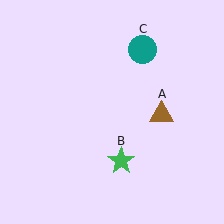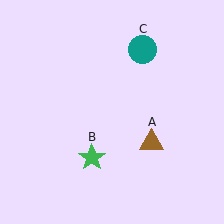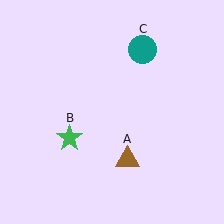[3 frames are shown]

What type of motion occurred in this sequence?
The brown triangle (object A), green star (object B) rotated clockwise around the center of the scene.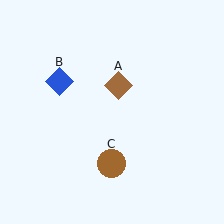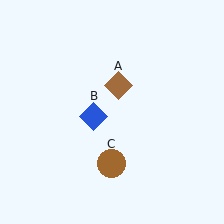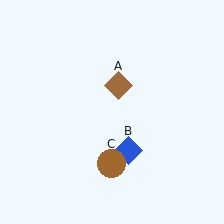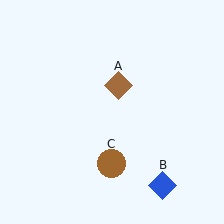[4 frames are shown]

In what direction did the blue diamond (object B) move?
The blue diamond (object B) moved down and to the right.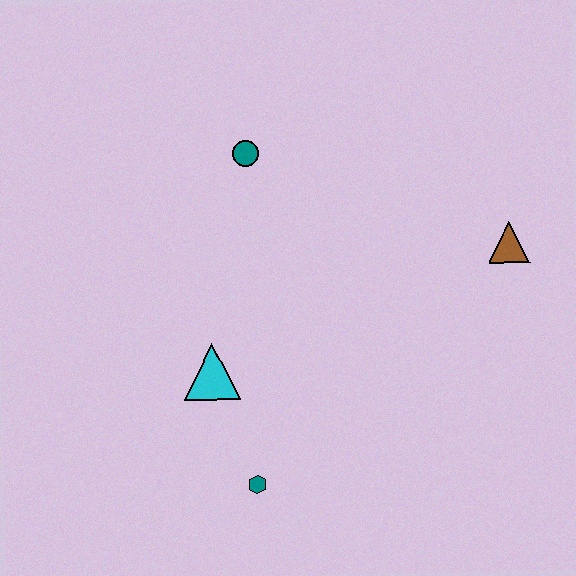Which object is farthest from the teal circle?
The teal hexagon is farthest from the teal circle.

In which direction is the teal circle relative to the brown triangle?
The teal circle is to the left of the brown triangle.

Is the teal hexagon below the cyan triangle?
Yes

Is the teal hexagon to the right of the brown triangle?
No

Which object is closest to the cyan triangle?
The teal hexagon is closest to the cyan triangle.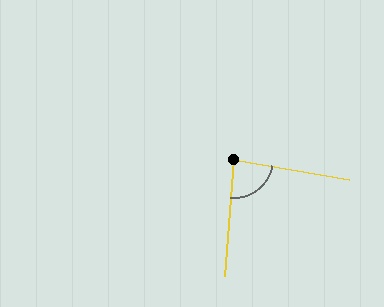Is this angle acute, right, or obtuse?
It is acute.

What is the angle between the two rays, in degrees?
Approximately 84 degrees.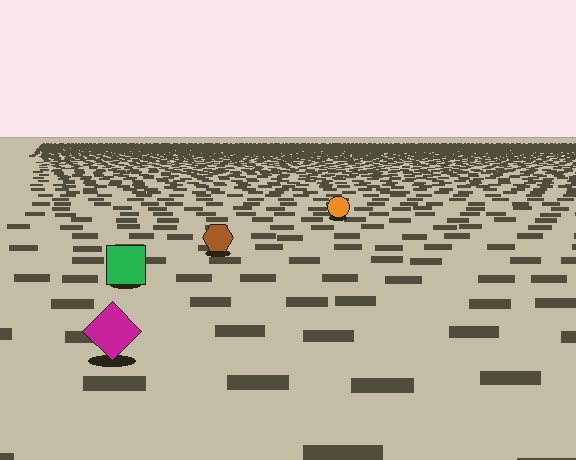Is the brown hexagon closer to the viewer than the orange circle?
Yes. The brown hexagon is closer — you can tell from the texture gradient: the ground texture is coarser near it.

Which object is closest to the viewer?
The magenta diamond is closest. The texture marks near it are larger and more spread out.